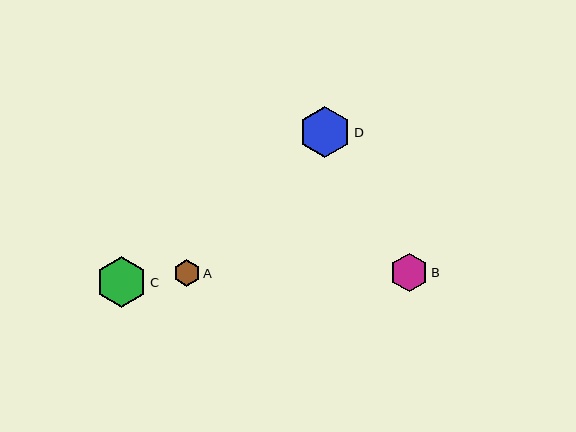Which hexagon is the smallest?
Hexagon A is the smallest with a size of approximately 27 pixels.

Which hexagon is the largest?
Hexagon D is the largest with a size of approximately 52 pixels.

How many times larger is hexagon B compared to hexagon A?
Hexagon B is approximately 1.4 times the size of hexagon A.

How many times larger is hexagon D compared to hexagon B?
Hexagon D is approximately 1.3 times the size of hexagon B.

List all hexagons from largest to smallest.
From largest to smallest: D, C, B, A.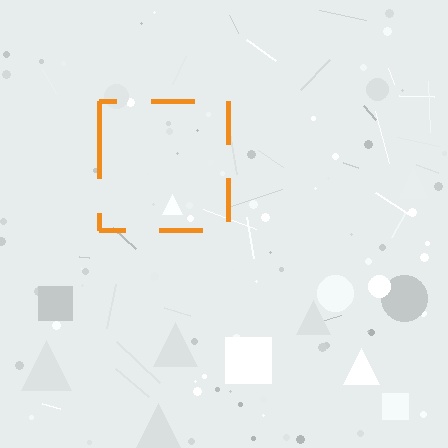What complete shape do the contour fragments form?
The contour fragments form a square.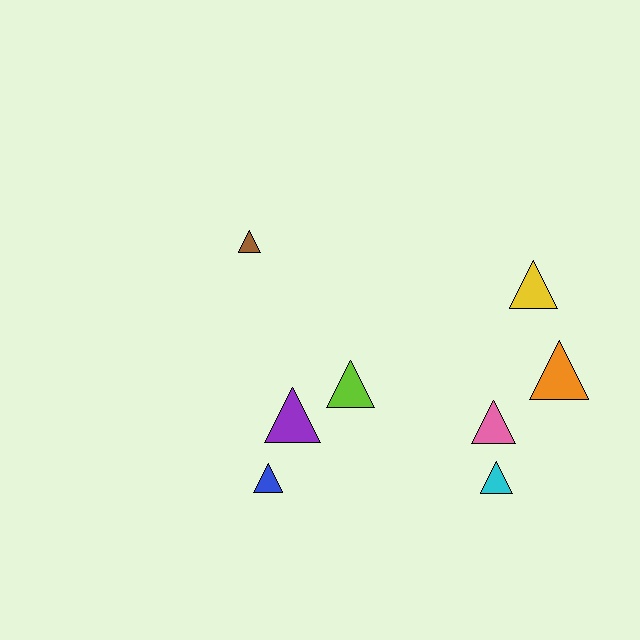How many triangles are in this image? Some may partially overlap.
There are 8 triangles.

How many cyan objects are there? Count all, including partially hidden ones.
There is 1 cyan object.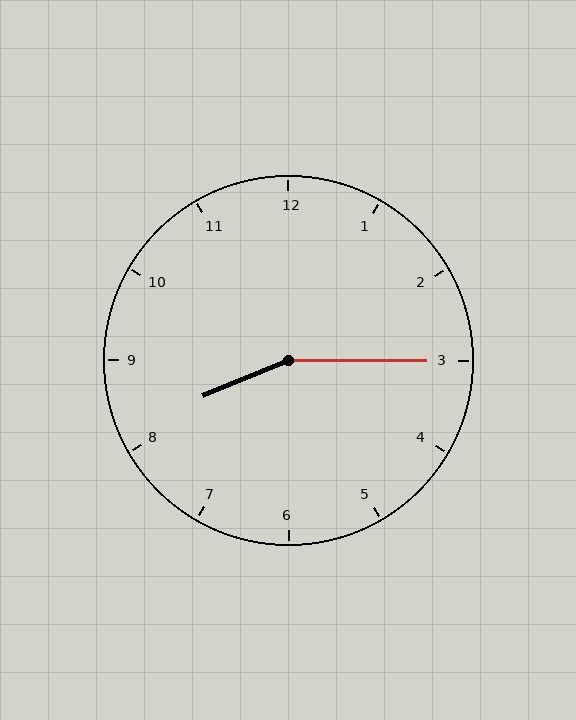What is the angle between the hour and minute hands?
Approximately 158 degrees.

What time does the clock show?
8:15.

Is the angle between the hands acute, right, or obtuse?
It is obtuse.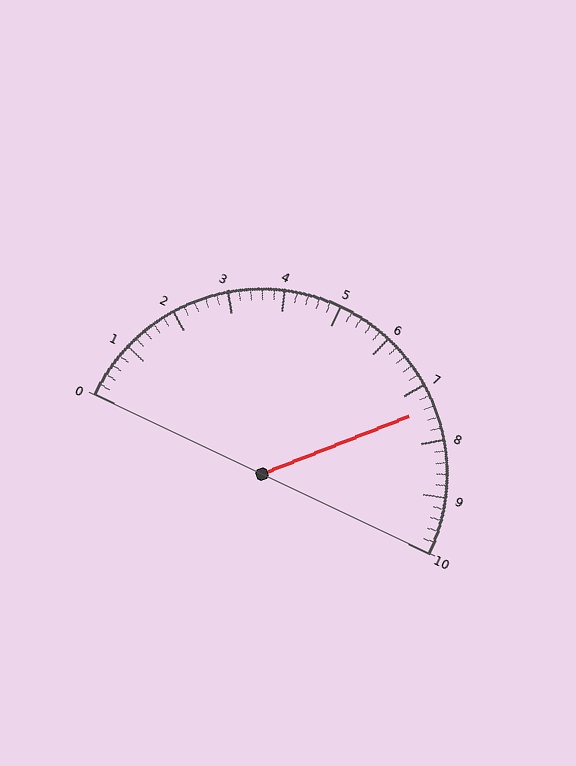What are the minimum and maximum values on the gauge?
The gauge ranges from 0 to 10.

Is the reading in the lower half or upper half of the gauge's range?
The reading is in the upper half of the range (0 to 10).